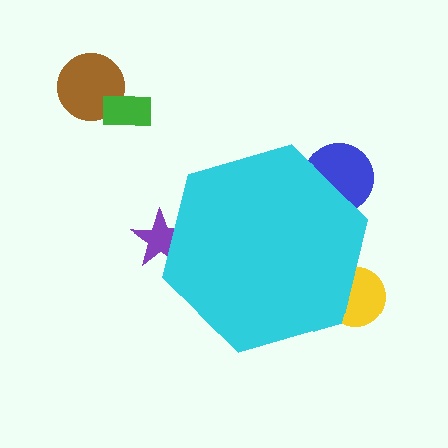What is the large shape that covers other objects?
A cyan hexagon.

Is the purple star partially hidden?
Yes, the purple star is partially hidden behind the cyan hexagon.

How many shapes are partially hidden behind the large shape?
3 shapes are partially hidden.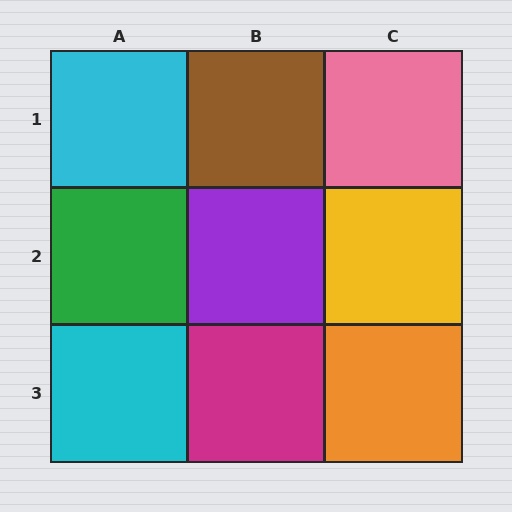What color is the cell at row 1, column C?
Pink.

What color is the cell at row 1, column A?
Cyan.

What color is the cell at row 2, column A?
Green.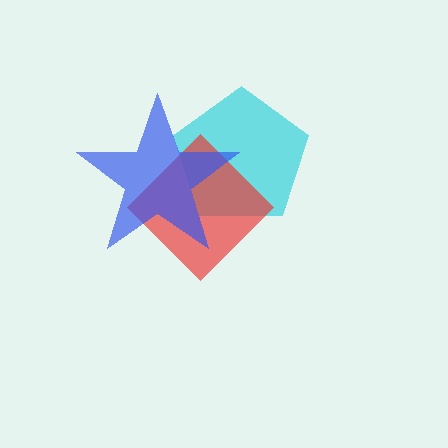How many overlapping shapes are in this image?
There are 3 overlapping shapes in the image.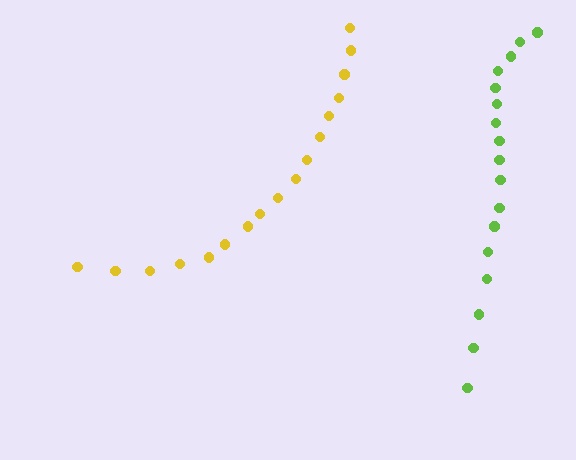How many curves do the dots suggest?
There are 2 distinct paths.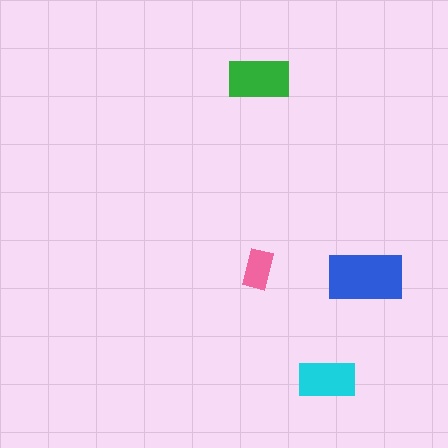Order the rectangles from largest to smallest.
the blue one, the green one, the cyan one, the pink one.